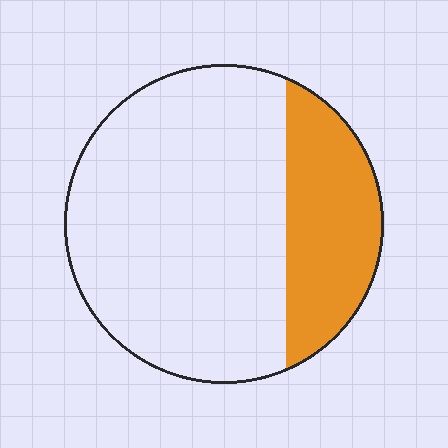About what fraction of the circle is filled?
About one quarter (1/4).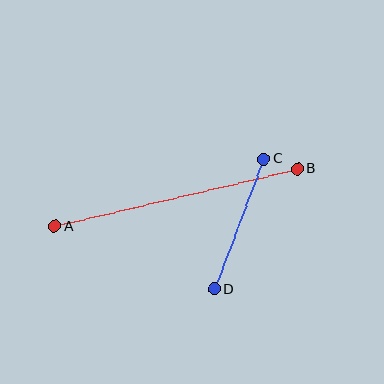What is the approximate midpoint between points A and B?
The midpoint is at approximately (176, 198) pixels.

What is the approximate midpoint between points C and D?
The midpoint is at approximately (239, 224) pixels.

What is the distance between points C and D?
The distance is approximately 139 pixels.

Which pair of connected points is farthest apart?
Points A and B are farthest apart.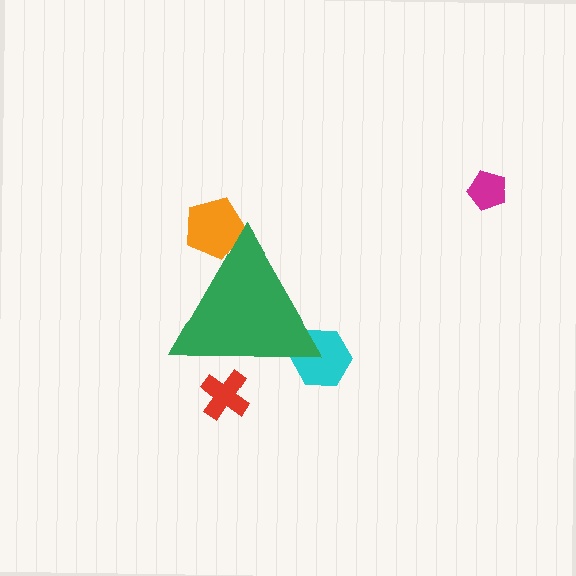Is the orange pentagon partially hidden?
Yes, the orange pentagon is partially hidden behind the green triangle.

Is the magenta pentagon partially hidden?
No, the magenta pentagon is fully visible.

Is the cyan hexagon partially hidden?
Yes, the cyan hexagon is partially hidden behind the green triangle.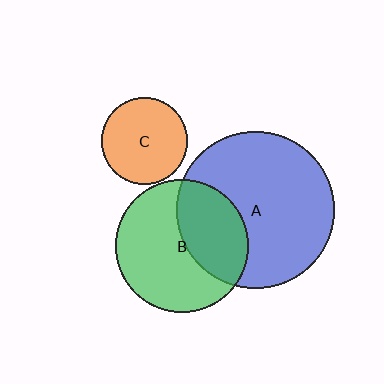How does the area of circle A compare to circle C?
Approximately 3.3 times.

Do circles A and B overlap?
Yes.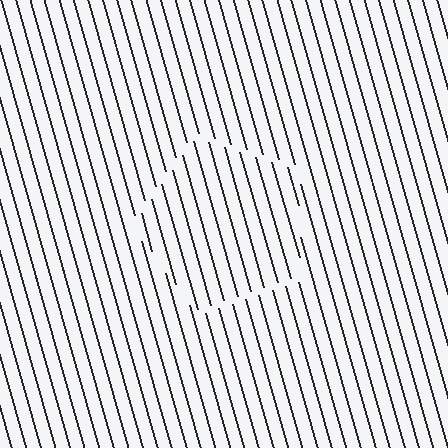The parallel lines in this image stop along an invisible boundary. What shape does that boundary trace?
An illusory pentagon. The interior of the shape contains the same grating, shifted by half a period — the contour is defined by the phase discontinuity where line-ends from the inner and outer gratings abut.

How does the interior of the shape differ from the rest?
The interior of the shape contains the same grating, shifted by half a period — the contour is defined by the phase discontinuity where line-ends from the inner and outer gratings abut.